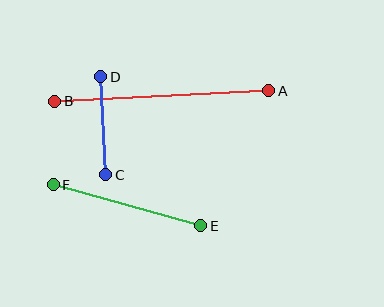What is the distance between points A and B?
The distance is approximately 214 pixels.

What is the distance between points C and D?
The distance is approximately 98 pixels.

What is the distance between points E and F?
The distance is approximately 153 pixels.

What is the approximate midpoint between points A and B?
The midpoint is at approximately (162, 96) pixels.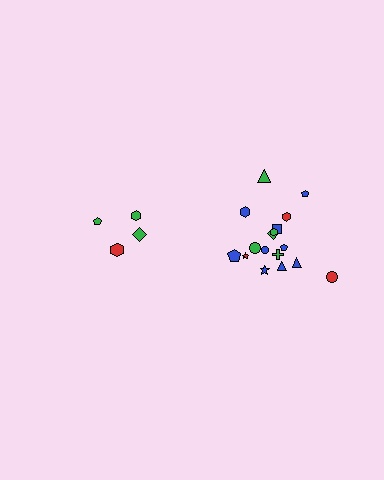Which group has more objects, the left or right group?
The right group.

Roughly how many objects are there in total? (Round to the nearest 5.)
Roughly 20 objects in total.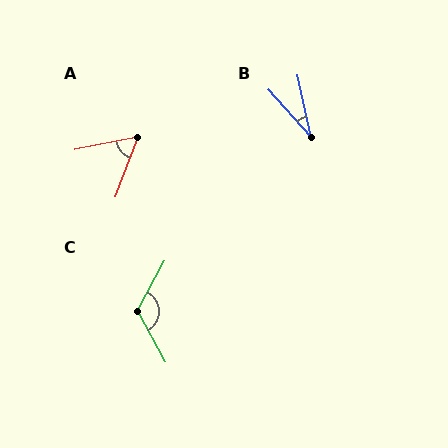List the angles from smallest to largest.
B (30°), A (58°), C (123°).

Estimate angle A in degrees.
Approximately 58 degrees.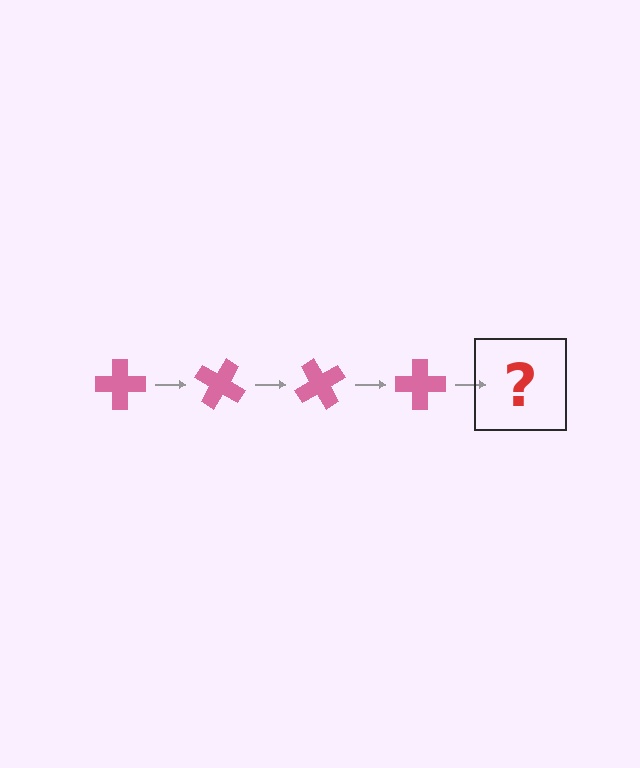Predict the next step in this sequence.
The next step is a pink cross rotated 120 degrees.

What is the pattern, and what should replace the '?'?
The pattern is that the cross rotates 30 degrees each step. The '?' should be a pink cross rotated 120 degrees.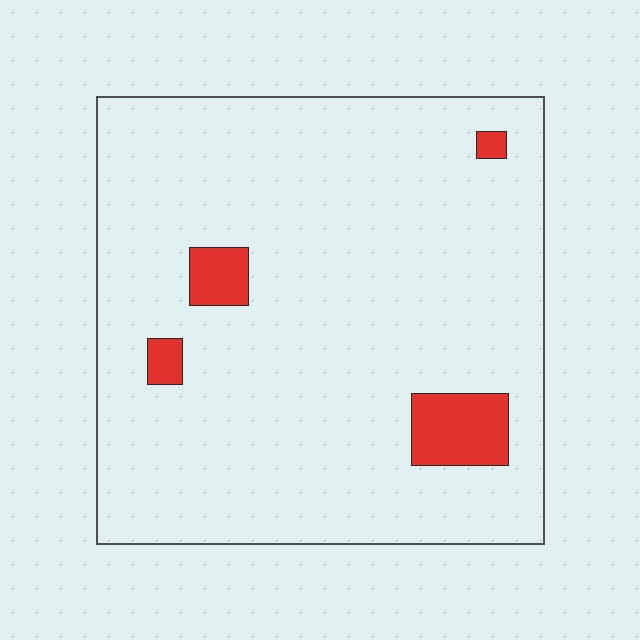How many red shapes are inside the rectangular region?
4.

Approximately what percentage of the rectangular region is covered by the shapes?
Approximately 5%.